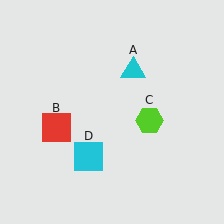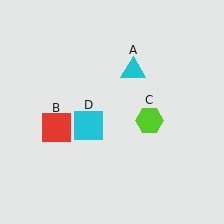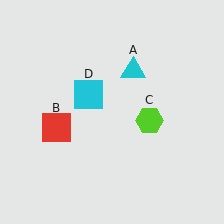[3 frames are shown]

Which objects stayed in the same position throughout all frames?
Cyan triangle (object A) and red square (object B) and lime hexagon (object C) remained stationary.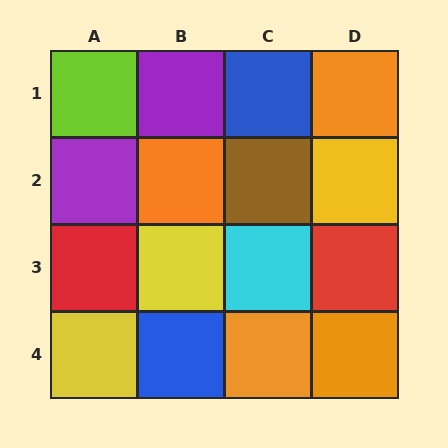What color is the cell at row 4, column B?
Blue.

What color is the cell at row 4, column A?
Yellow.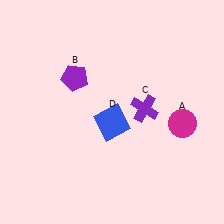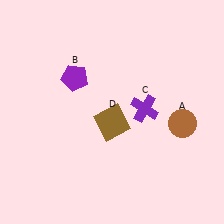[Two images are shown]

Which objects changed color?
A changed from magenta to brown. D changed from blue to brown.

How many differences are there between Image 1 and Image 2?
There are 2 differences between the two images.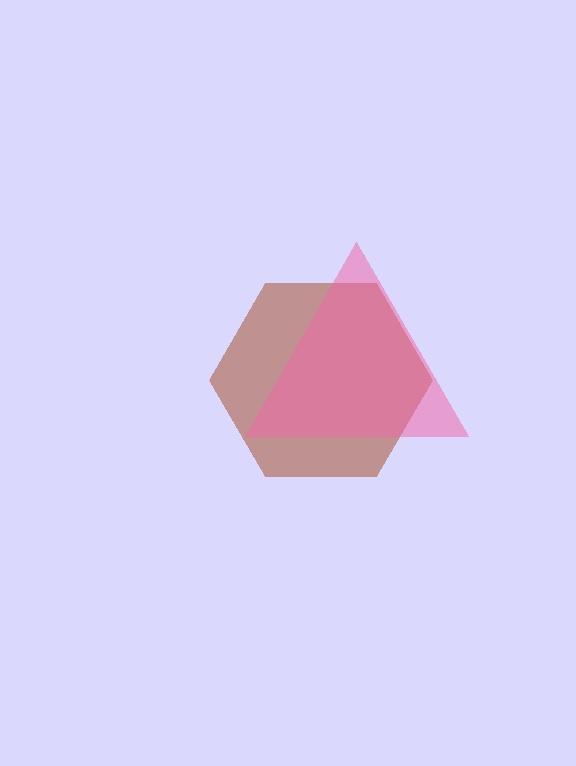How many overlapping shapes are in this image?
There are 2 overlapping shapes in the image.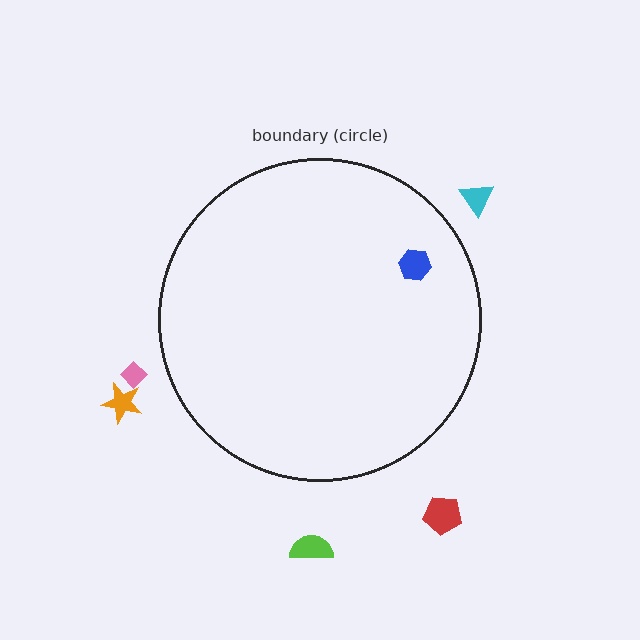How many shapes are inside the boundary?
1 inside, 5 outside.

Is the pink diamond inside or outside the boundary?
Outside.